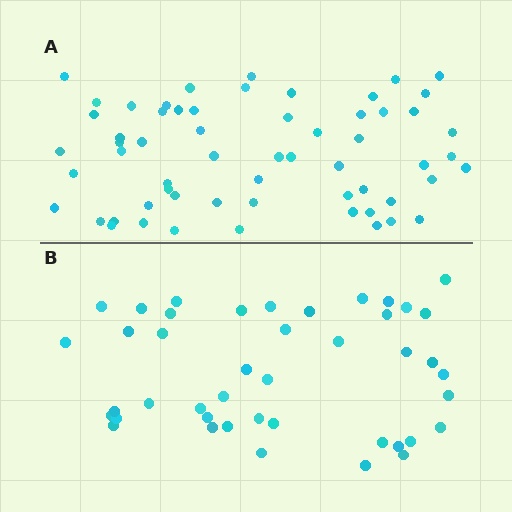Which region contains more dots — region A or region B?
Region A (the top region) has more dots.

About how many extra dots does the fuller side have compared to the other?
Region A has approximately 15 more dots than region B.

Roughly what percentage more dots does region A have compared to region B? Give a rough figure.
About 40% more.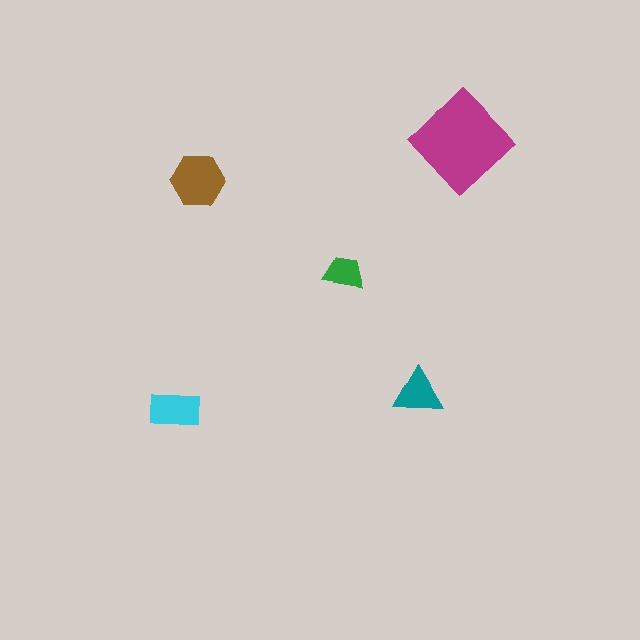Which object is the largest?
The magenta diamond.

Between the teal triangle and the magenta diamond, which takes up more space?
The magenta diamond.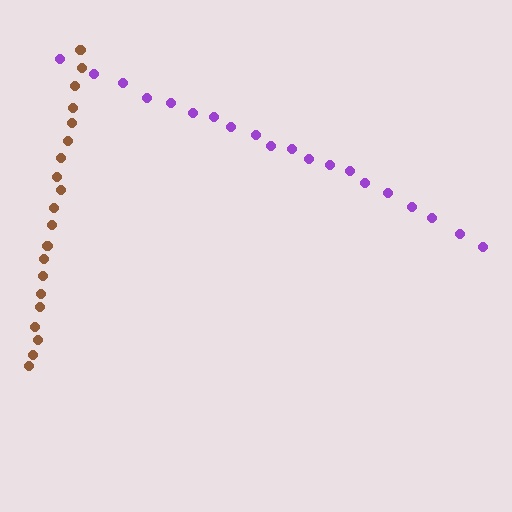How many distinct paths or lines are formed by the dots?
There are 2 distinct paths.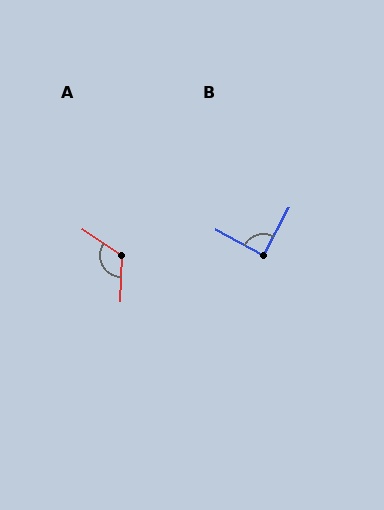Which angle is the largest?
A, at approximately 122 degrees.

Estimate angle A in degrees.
Approximately 122 degrees.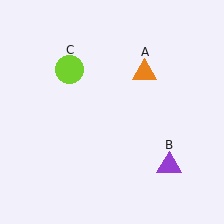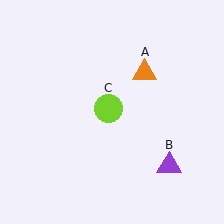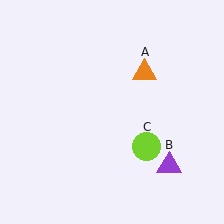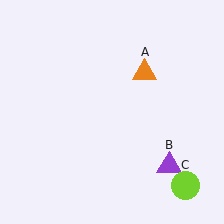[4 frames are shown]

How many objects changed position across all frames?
1 object changed position: lime circle (object C).